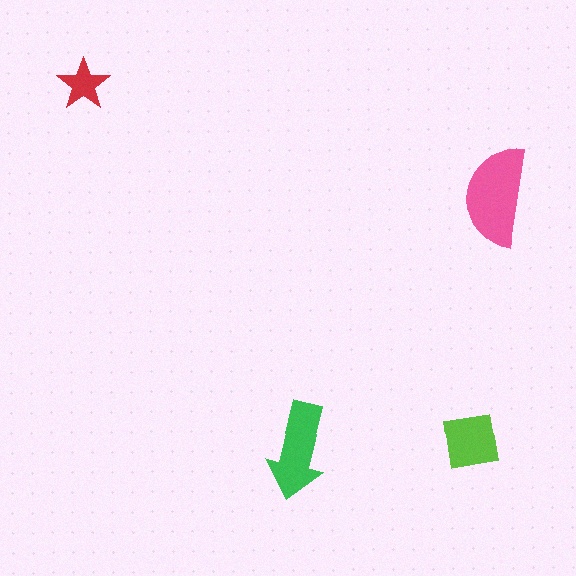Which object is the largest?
The pink semicircle.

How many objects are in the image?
There are 4 objects in the image.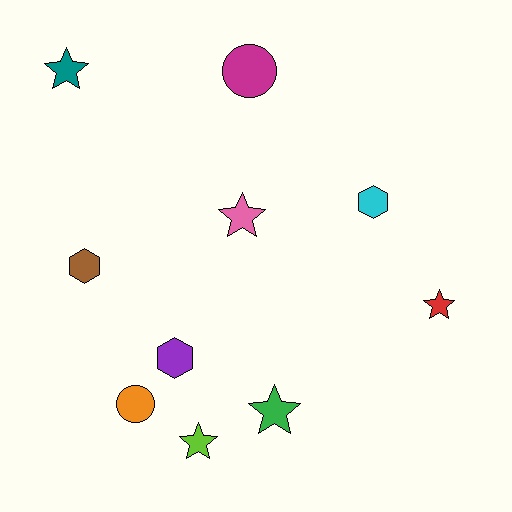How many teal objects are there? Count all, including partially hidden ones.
There is 1 teal object.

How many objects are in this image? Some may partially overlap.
There are 10 objects.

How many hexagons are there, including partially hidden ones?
There are 3 hexagons.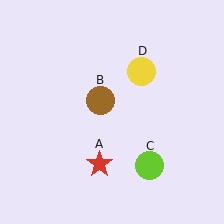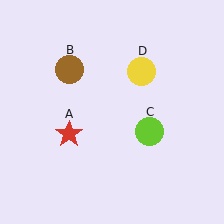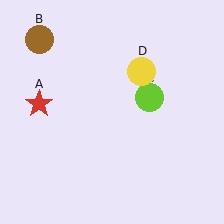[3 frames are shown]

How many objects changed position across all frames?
3 objects changed position: red star (object A), brown circle (object B), lime circle (object C).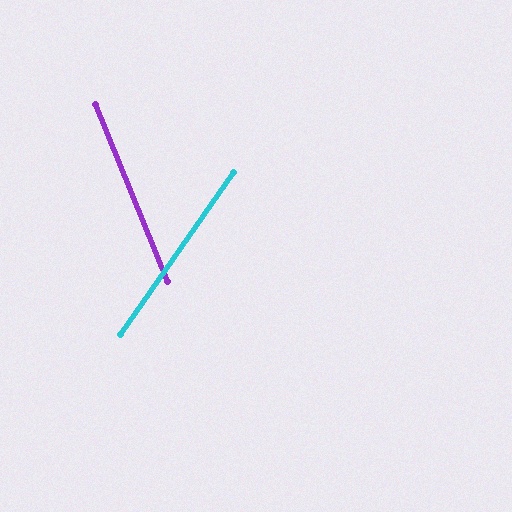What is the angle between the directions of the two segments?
Approximately 57 degrees.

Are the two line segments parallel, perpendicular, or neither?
Neither parallel nor perpendicular — they differ by about 57°.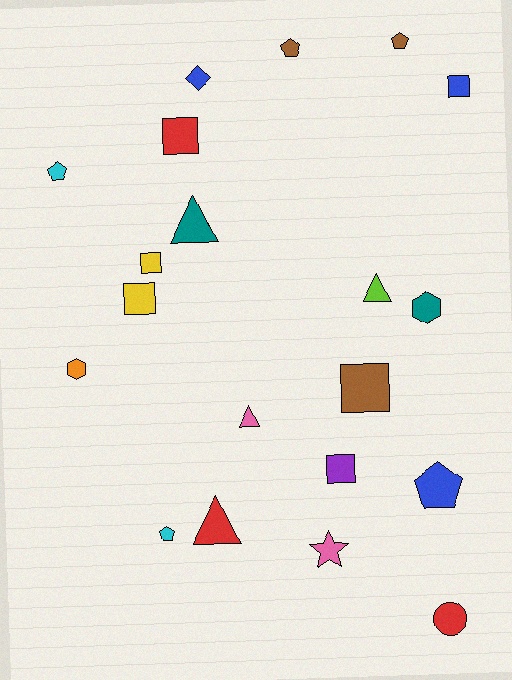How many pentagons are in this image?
There are 5 pentagons.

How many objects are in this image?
There are 20 objects.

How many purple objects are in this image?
There is 1 purple object.